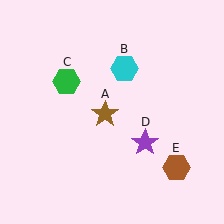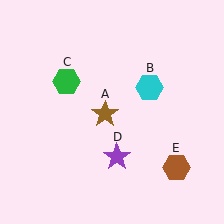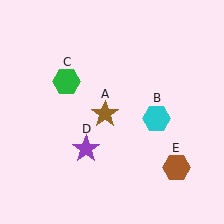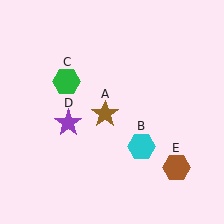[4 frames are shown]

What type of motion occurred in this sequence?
The cyan hexagon (object B), purple star (object D) rotated clockwise around the center of the scene.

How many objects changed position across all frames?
2 objects changed position: cyan hexagon (object B), purple star (object D).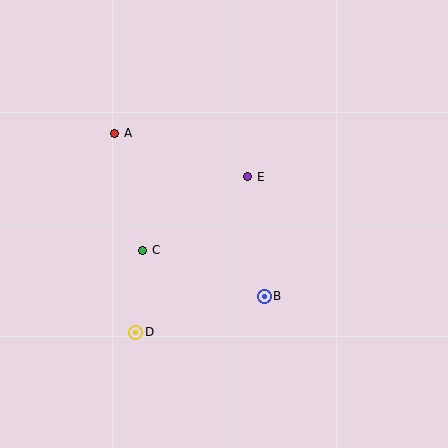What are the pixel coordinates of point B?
Point B is at (264, 296).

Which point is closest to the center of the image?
Point E at (248, 177) is closest to the center.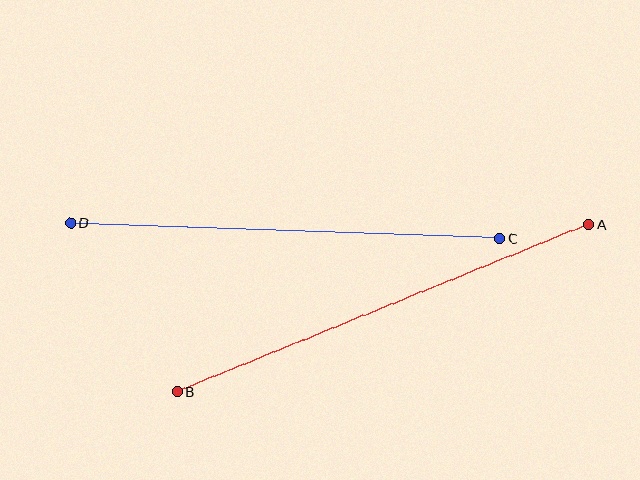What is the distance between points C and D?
The distance is approximately 429 pixels.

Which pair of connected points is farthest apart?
Points A and B are farthest apart.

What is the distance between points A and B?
The distance is approximately 444 pixels.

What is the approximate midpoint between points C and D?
The midpoint is at approximately (285, 230) pixels.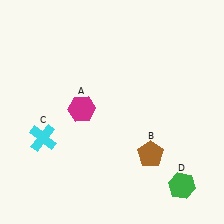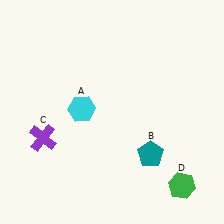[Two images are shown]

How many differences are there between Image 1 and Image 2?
There are 3 differences between the two images.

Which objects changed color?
A changed from magenta to cyan. B changed from brown to teal. C changed from cyan to purple.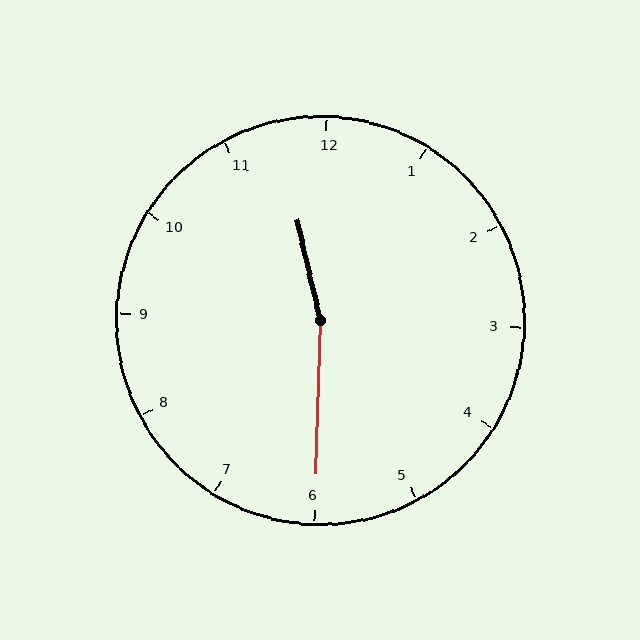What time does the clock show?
11:30.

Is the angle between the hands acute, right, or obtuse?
It is obtuse.